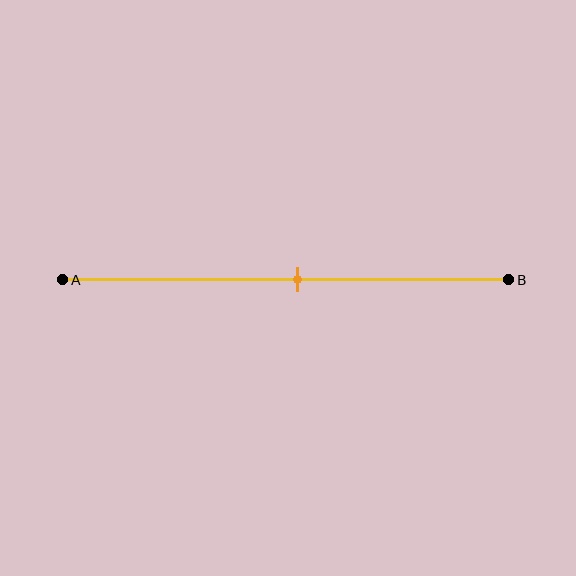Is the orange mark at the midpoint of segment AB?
Yes, the mark is approximately at the midpoint.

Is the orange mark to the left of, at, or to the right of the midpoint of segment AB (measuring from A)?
The orange mark is approximately at the midpoint of segment AB.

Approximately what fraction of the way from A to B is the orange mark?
The orange mark is approximately 55% of the way from A to B.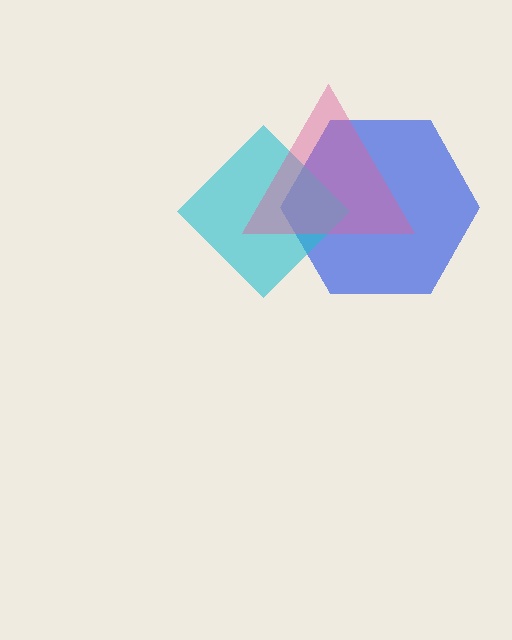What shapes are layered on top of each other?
The layered shapes are: a blue hexagon, a cyan diamond, a pink triangle.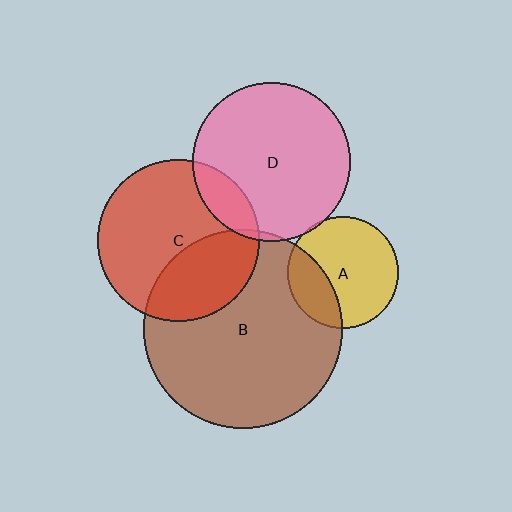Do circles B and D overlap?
Yes.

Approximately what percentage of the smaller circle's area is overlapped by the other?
Approximately 5%.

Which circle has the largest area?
Circle B (brown).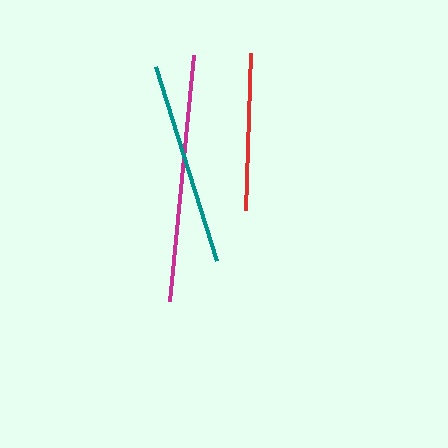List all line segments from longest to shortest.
From longest to shortest: magenta, teal, red.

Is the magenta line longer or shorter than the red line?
The magenta line is longer than the red line.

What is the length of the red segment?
The red segment is approximately 157 pixels long.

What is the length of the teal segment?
The teal segment is approximately 203 pixels long.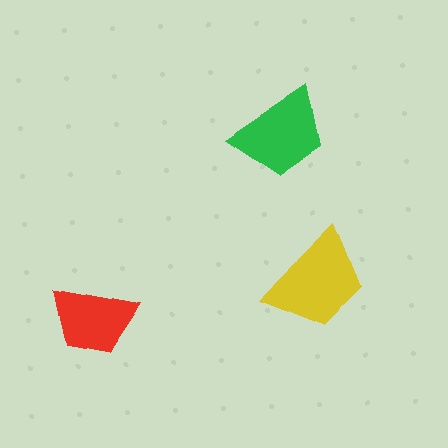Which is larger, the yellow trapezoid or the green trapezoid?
The yellow one.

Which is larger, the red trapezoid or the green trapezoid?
The green one.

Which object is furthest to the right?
The yellow trapezoid is rightmost.